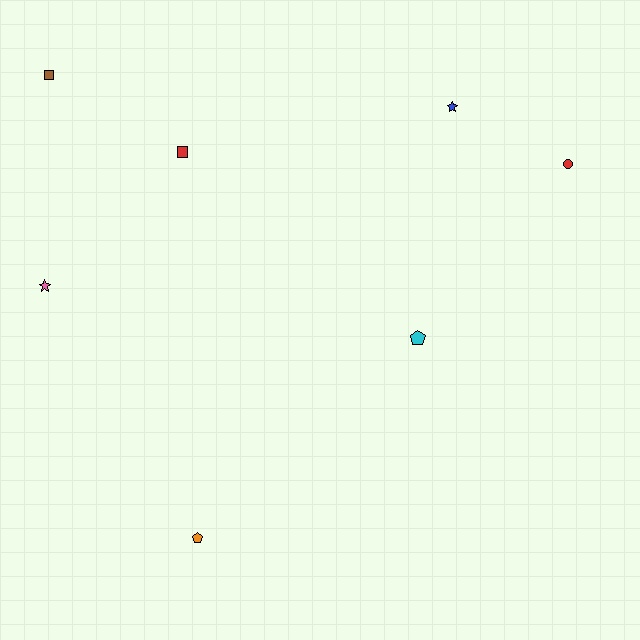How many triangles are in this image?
There are no triangles.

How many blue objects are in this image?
There is 1 blue object.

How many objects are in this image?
There are 7 objects.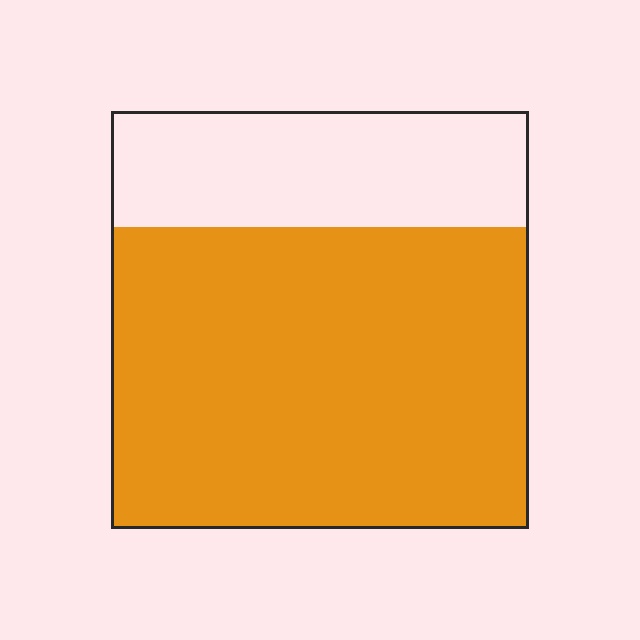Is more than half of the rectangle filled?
Yes.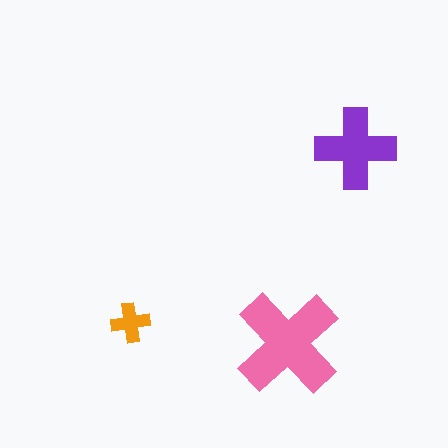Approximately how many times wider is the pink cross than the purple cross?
About 1.5 times wider.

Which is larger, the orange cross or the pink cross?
The pink one.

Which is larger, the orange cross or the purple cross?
The purple one.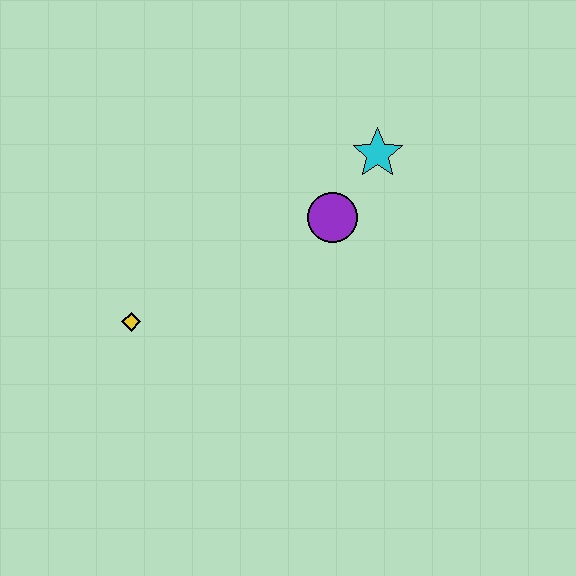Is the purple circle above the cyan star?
No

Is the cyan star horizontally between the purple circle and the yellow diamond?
No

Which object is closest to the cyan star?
The purple circle is closest to the cyan star.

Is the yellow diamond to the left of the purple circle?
Yes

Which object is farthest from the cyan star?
The yellow diamond is farthest from the cyan star.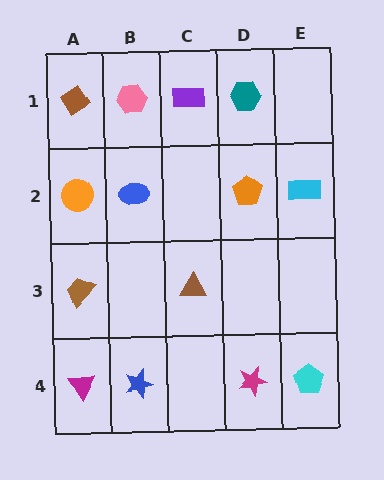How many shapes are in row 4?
4 shapes.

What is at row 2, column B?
A blue ellipse.